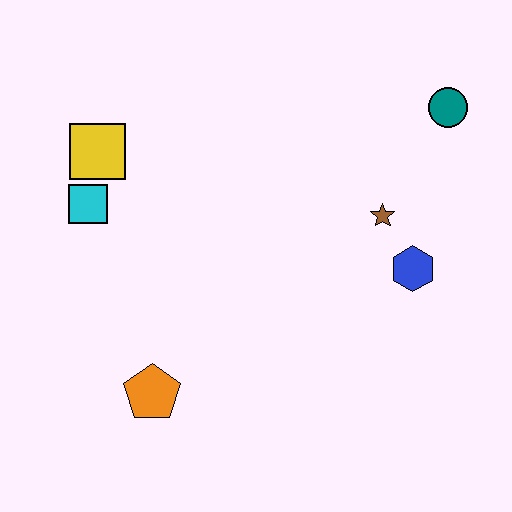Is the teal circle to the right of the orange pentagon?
Yes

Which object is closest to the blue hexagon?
The brown star is closest to the blue hexagon.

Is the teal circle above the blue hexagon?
Yes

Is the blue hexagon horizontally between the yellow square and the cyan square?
No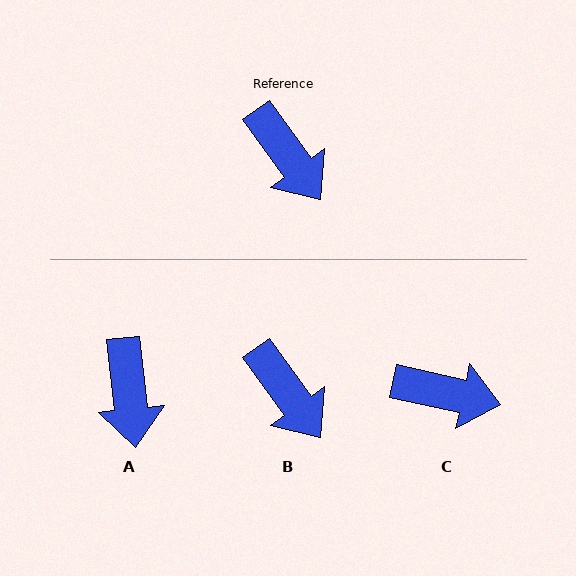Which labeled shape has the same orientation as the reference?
B.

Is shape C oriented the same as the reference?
No, it is off by about 42 degrees.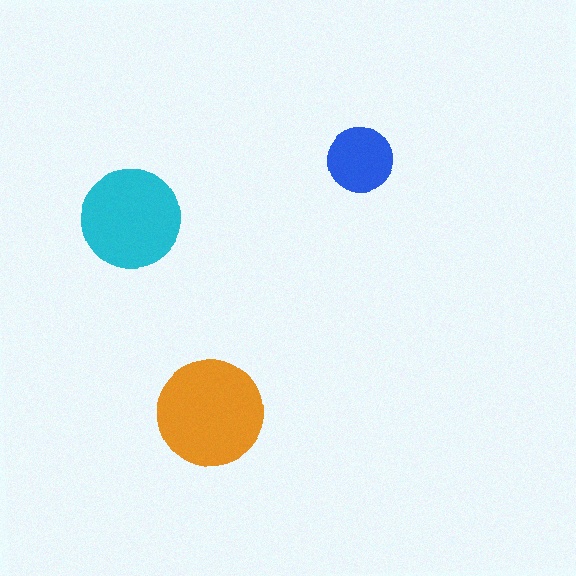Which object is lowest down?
The orange circle is bottommost.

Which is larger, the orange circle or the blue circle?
The orange one.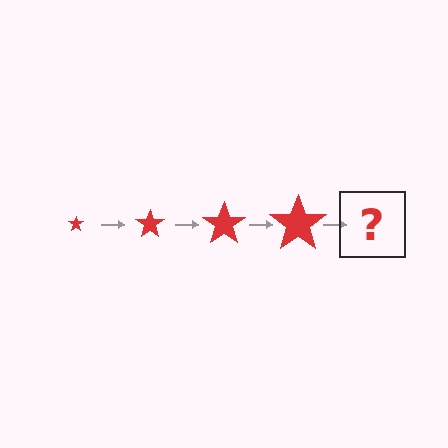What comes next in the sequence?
The next element should be a red star, larger than the previous one.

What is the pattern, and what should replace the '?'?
The pattern is that the star gets progressively larger each step. The '?' should be a red star, larger than the previous one.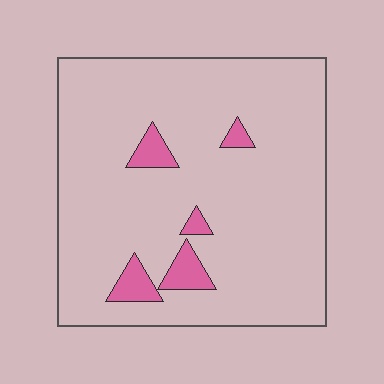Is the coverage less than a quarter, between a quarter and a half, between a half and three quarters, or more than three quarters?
Less than a quarter.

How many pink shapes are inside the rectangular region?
5.